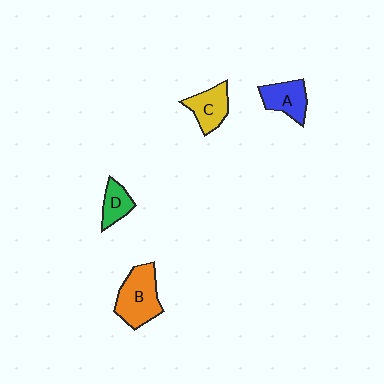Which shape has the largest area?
Shape B (orange).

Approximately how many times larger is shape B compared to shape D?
Approximately 2.1 times.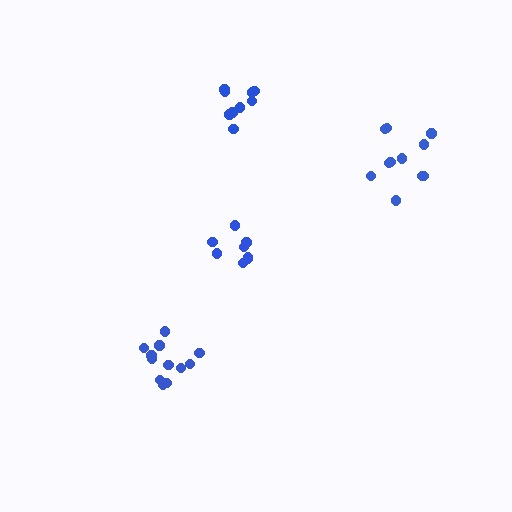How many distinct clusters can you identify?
There are 4 distinct clusters.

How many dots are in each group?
Group 1: 13 dots, Group 2: 8 dots, Group 3: 11 dots, Group 4: 10 dots (42 total).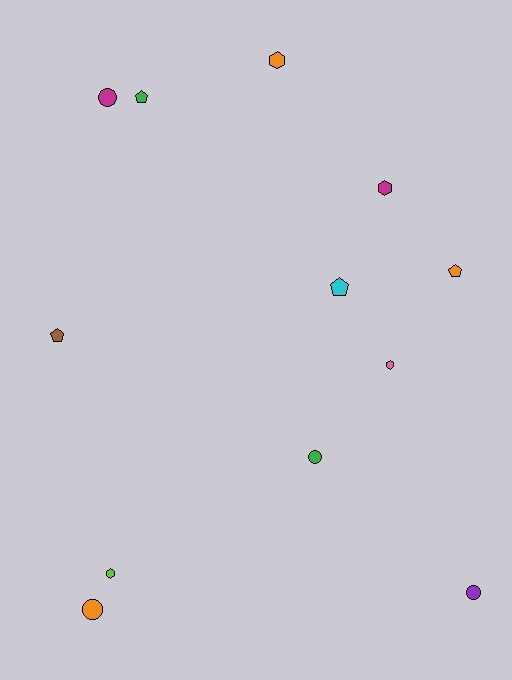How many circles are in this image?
There are 4 circles.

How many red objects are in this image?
There are no red objects.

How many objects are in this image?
There are 12 objects.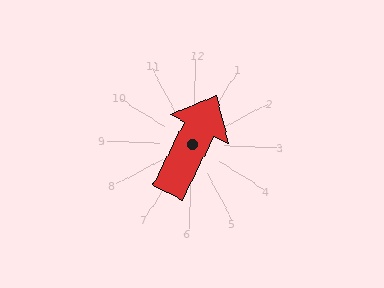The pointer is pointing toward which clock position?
Roughly 1 o'clock.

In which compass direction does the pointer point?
Northeast.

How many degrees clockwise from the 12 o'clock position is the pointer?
Approximately 25 degrees.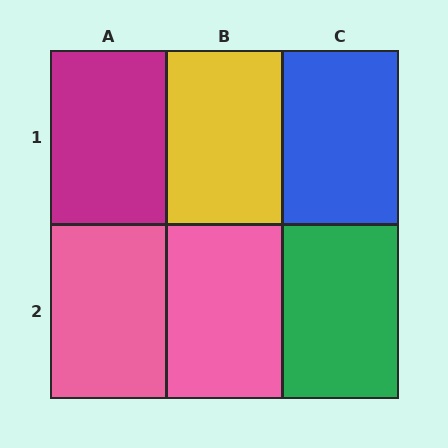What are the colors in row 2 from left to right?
Pink, pink, green.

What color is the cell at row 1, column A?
Magenta.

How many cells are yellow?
1 cell is yellow.